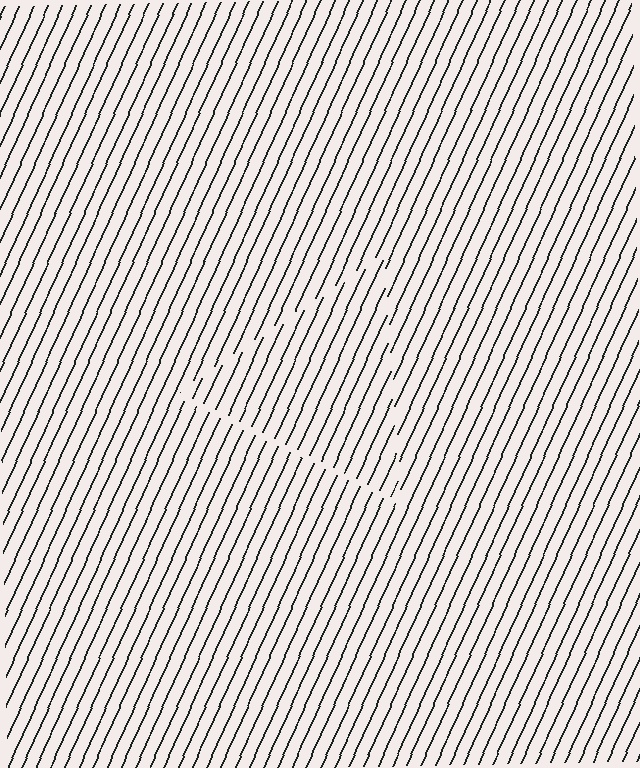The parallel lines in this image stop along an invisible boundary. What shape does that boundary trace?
An illusory triangle. The interior of the shape contains the same grating, shifted by half a period — the contour is defined by the phase discontinuity where line-ends from the inner and outer gratings abut.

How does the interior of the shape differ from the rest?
The interior of the shape contains the same grating, shifted by half a period — the contour is defined by the phase discontinuity where line-ends from the inner and outer gratings abut.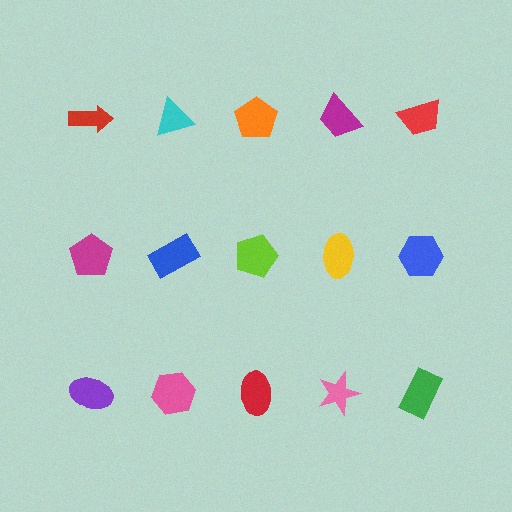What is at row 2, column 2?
A blue rectangle.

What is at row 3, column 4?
A pink star.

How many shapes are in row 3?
5 shapes.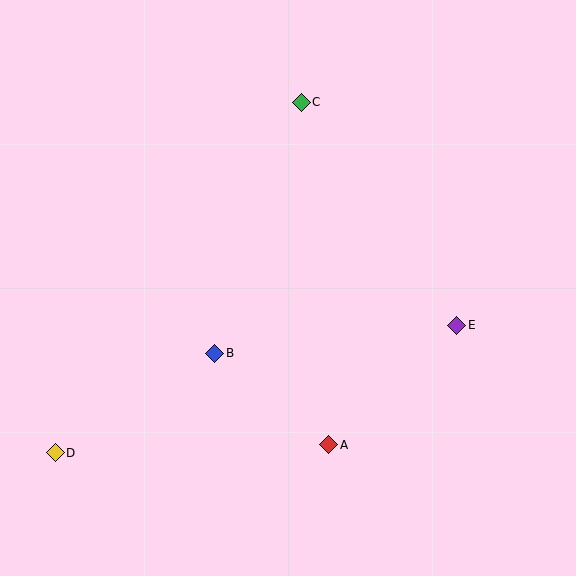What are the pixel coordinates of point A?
Point A is at (329, 445).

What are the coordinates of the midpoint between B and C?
The midpoint between B and C is at (258, 228).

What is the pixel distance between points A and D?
The distance between A and D is 273 pixels.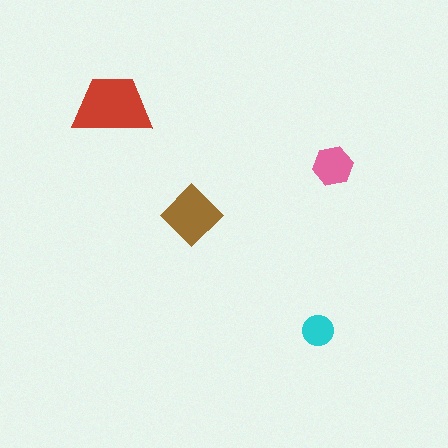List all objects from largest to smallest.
The red trapezoid, the brown diamond, the pink hexagon, the cyan circle.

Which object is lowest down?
The cyan circle is bottommost.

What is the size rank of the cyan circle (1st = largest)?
4th.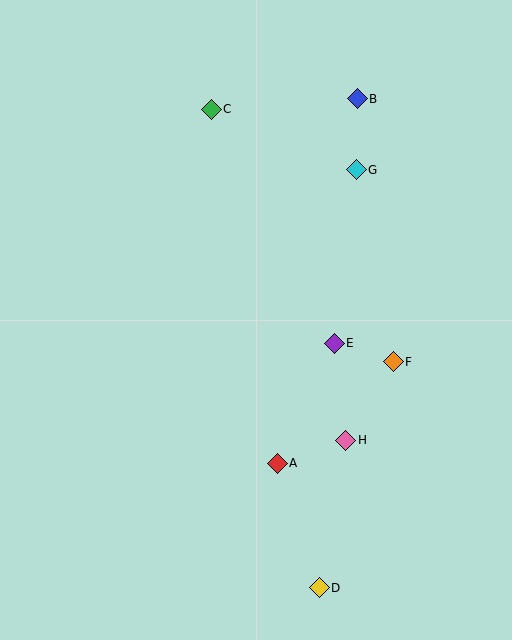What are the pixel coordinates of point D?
Point D is at (319, 588).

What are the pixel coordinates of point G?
Point G is at (356, 170).